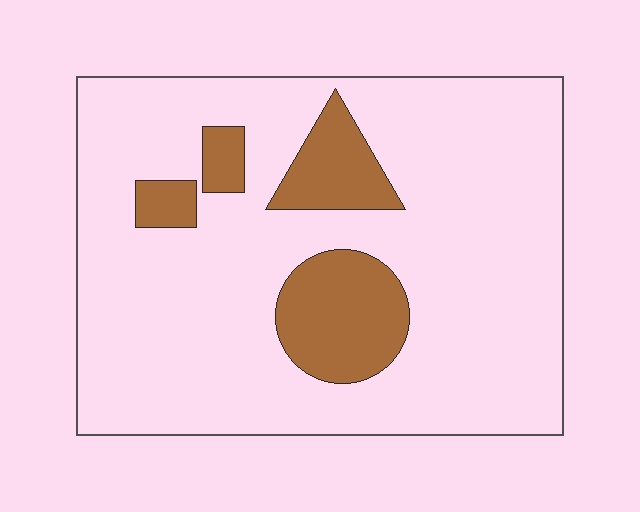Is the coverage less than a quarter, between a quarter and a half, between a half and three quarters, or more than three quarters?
Less than a quarter.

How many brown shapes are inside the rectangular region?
4.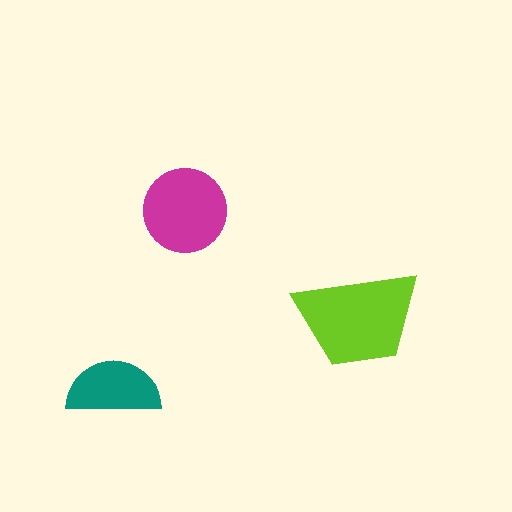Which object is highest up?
The magenta circle is topmost.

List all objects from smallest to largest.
The teal semicircle, the magenta circle, the lime trapezoid.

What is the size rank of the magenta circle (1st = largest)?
2nd.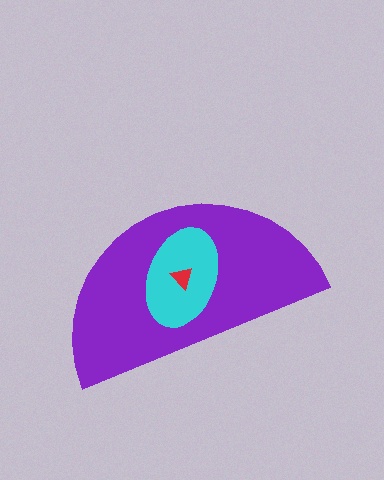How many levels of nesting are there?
3.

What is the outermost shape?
The purple semicircle.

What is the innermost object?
The red triangle.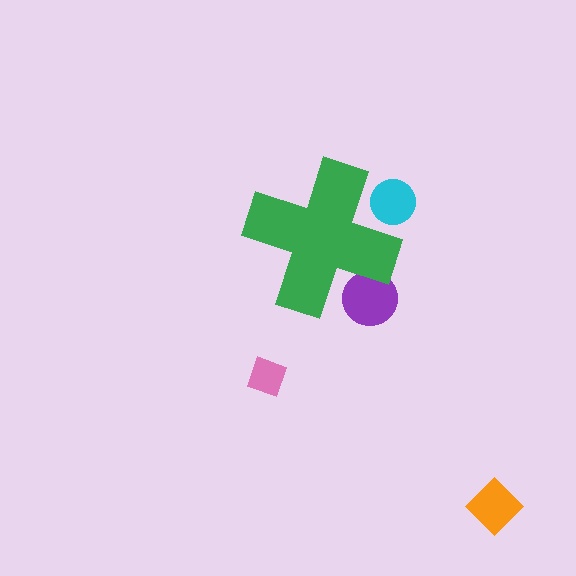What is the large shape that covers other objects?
A green cross.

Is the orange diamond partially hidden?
No, the orange diamond is fully visible.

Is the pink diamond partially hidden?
No, the pink diamond is fully visible.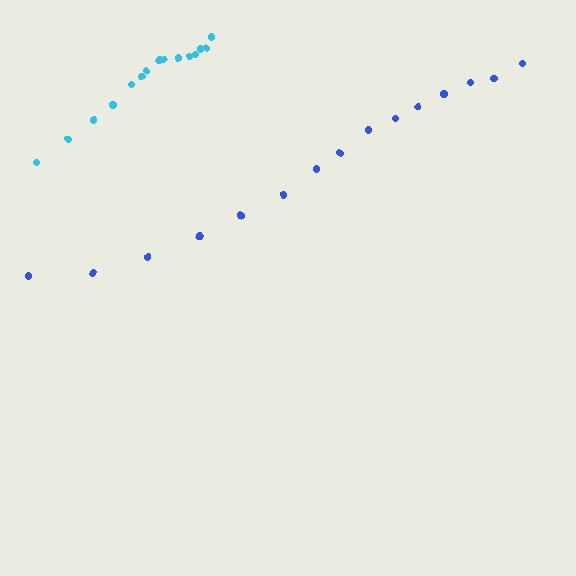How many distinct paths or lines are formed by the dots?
There are 2 distinct paths.